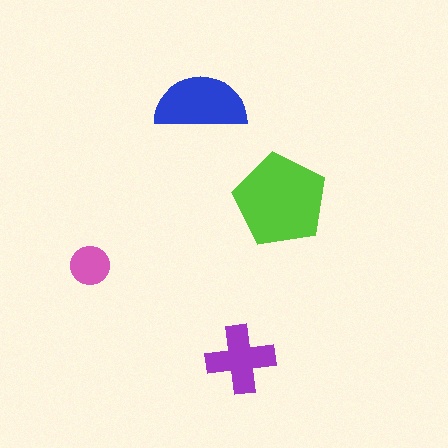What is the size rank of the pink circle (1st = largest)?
4th.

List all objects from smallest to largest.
The pink circle, the purple cross, the blue semicircle, the lime pentagon.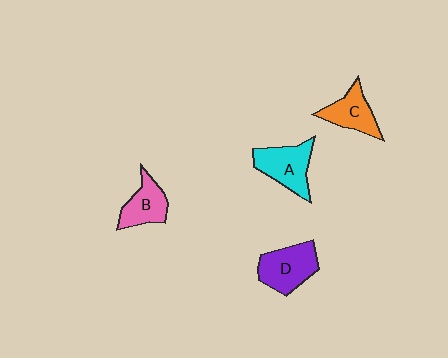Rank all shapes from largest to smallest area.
From largest to smallest: D (purple), A (cyan), B (pink), C (orange).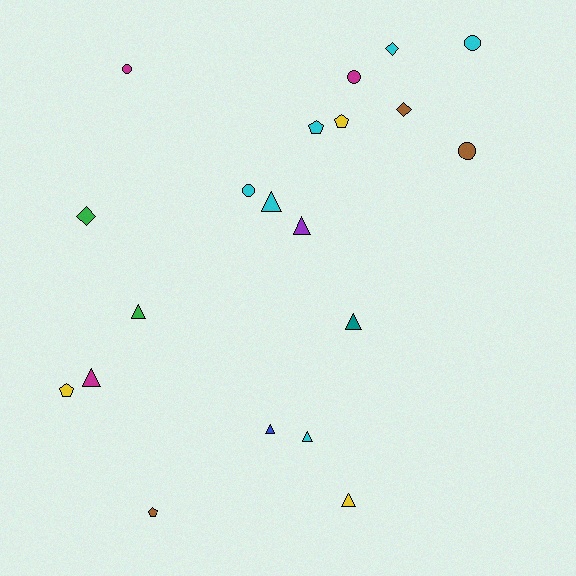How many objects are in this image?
There are 20 objects.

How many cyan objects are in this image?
There are 6 cyan objects.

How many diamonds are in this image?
There are 3 diamonds.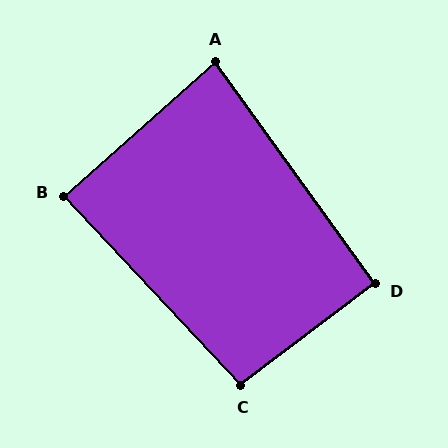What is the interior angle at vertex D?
Approximately 91 degrees (approximately right).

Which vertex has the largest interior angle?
C, at approximately 96 degrees.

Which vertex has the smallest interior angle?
A, at approximately 84 degrees.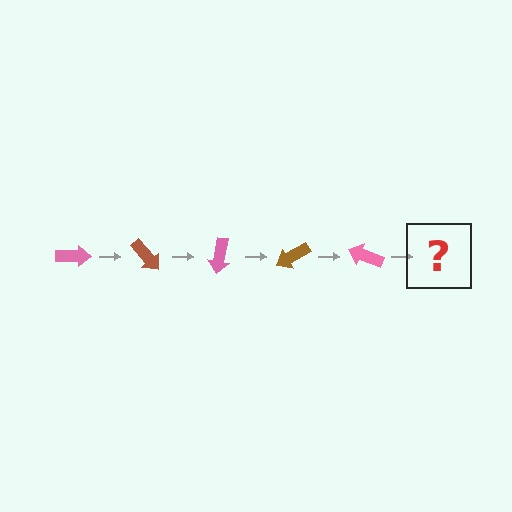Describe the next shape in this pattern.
It should be a brown arrow, rotated 250 degrees from the start.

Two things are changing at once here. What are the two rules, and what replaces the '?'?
The two rules are that it rotates 50 degrees each step and the color cycles through pink and brown. The '?' should be a brown arrow, rotated 250 degrees from the start.